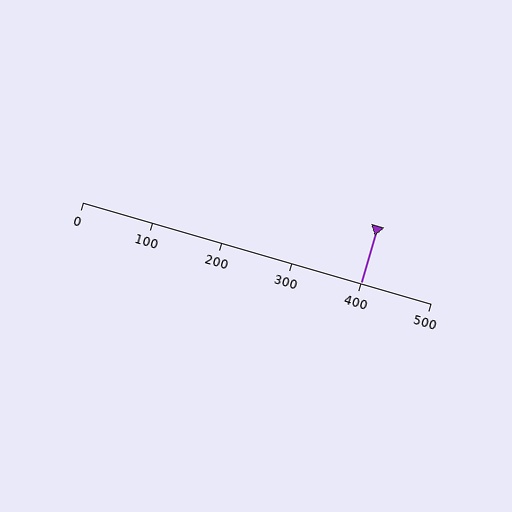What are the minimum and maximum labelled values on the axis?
The axis runs from 0 to 500.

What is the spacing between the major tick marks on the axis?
The major ticks are spaced 100 apart.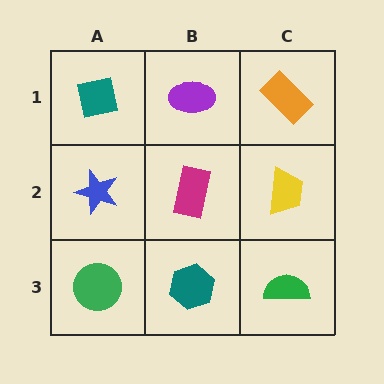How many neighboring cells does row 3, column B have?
3.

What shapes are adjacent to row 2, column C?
An orange rectangle (row 1, column C), a green semicircle (row 3, column C), a magenta rectangle (row 2, column B).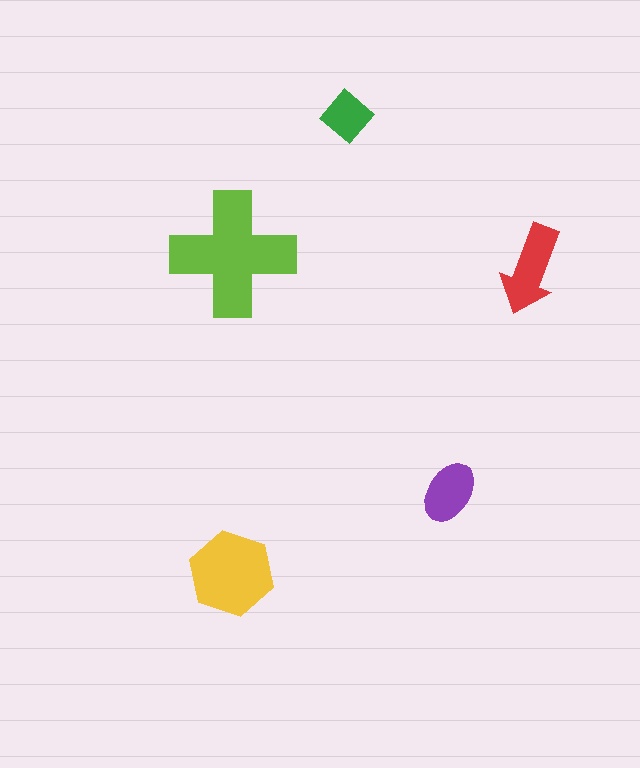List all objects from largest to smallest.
The lime cross, the yellow hexagon, the red arrow, the purple ellipse, the green diamond.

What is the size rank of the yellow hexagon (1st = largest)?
2nd.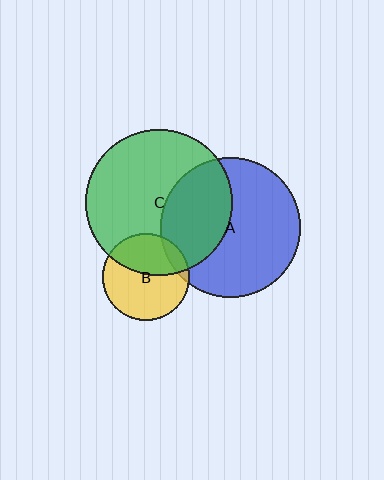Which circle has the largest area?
Circle C (green).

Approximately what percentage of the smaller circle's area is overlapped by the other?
Approximately 40%.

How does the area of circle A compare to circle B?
Approximately 2.6 times.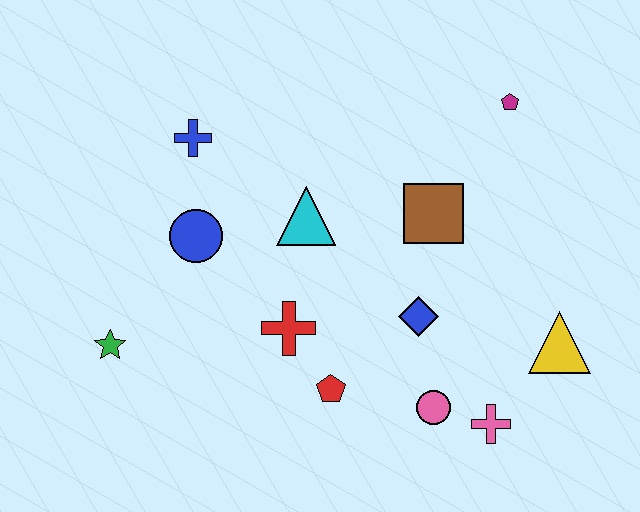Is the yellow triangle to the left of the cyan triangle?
No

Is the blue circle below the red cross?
No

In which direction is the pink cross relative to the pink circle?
The pink cross is to the right of the pink circle.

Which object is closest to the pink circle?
The pink cross is closest to the pink circle.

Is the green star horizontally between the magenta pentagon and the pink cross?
No